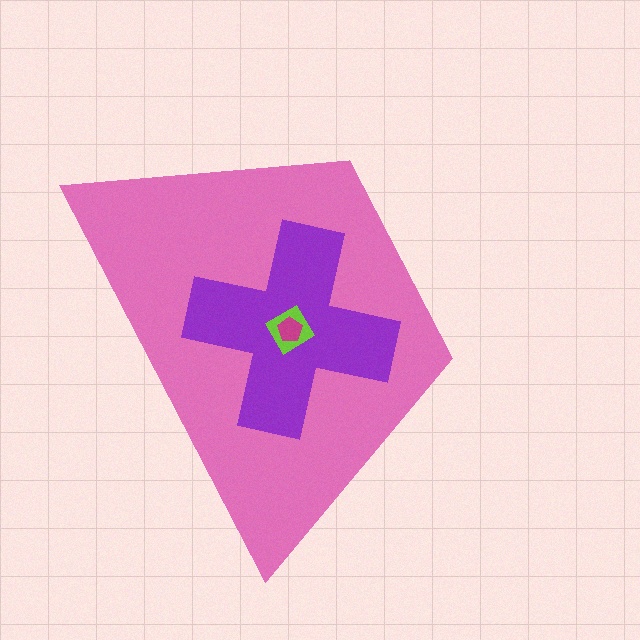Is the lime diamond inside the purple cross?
Yes.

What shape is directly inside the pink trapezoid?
The purple cross.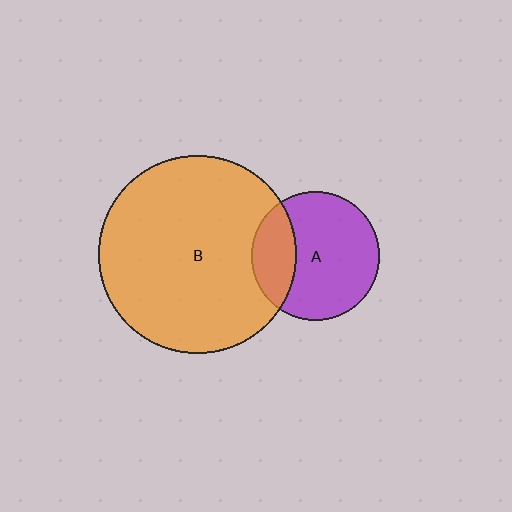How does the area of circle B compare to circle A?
Approximately 2.4 times.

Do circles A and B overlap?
Yes.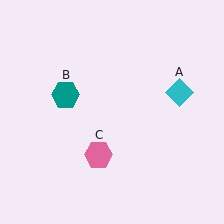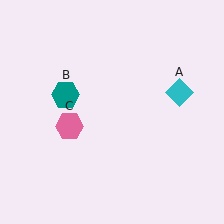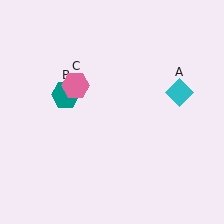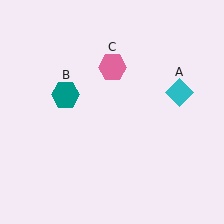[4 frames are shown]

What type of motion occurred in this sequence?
The pink hexagon (object C) rotated clockwise around the center of the scene.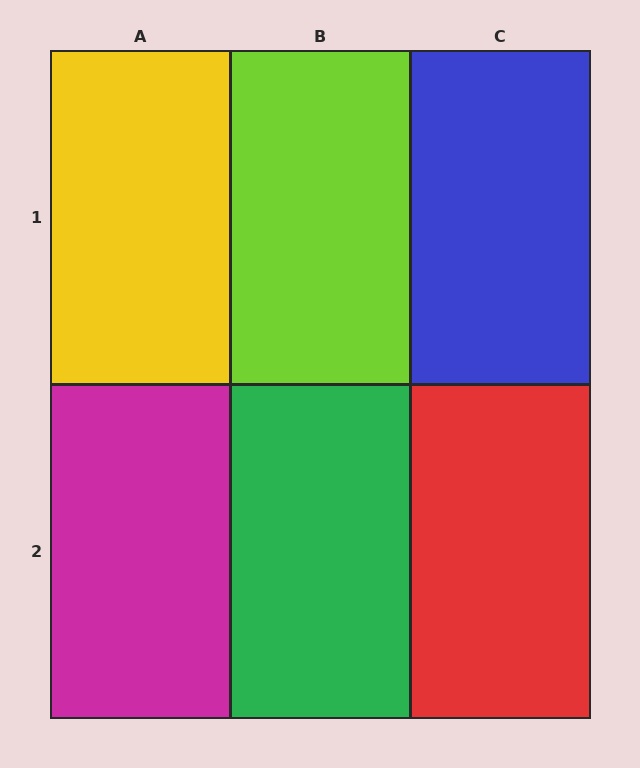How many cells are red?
1 cell is red.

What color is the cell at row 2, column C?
Red.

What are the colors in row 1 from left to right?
Yellow, lime, blue.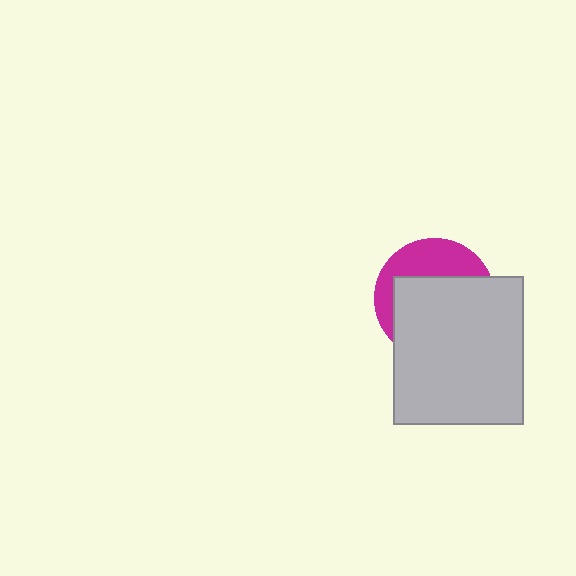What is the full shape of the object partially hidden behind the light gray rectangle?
The partially hidden object is a magenta circle.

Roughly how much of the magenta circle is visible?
A small part of it is visible (roughly 35%).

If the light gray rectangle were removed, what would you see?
You would see the complete magenta circle.